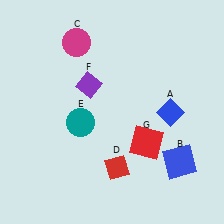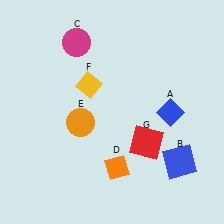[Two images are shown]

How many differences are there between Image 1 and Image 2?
There are 3 differences between the two images.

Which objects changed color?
D changed from red to orange. E changed from teal to orange. F changed from purple to yellow.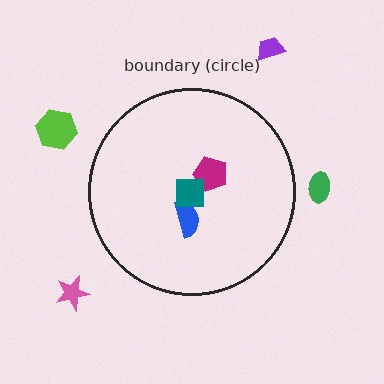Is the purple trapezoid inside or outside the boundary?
Outside.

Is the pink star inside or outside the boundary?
Outside.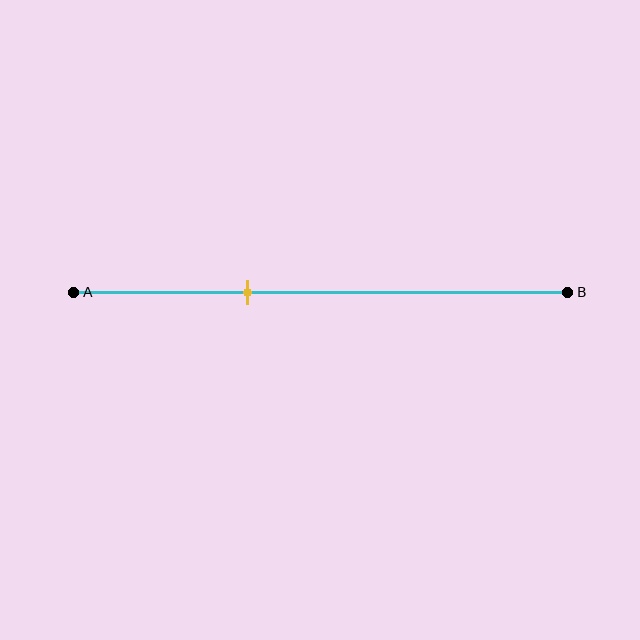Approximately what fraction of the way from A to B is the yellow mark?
The yellow mark is approximately 35% of the way from A to B.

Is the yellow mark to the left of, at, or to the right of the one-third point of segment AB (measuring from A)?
The yellow mark is approximately at the one-third point of segment AB.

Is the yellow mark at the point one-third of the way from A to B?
Yes, the mark is approximately at the one-third point.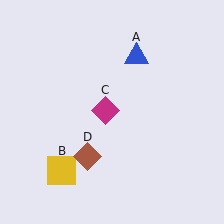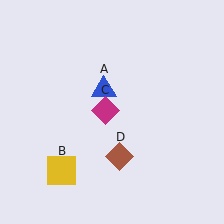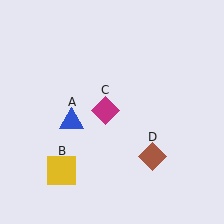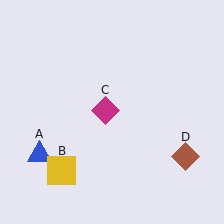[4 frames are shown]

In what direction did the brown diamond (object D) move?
The brown diamond (object D) moved right.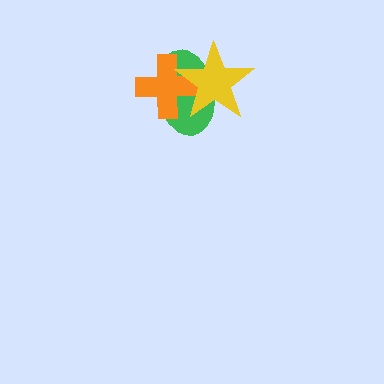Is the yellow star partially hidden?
No, no other shape covers it.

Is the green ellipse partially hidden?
Yes, it is partially covered by another shape.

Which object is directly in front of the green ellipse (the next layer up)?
The orange cross is directly in front of the green ellipse.